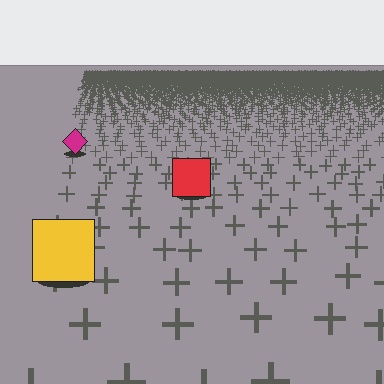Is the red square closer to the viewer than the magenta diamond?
Yes. The red square is closer — you can tell from the texture gradient: the ground texture is coarser near it.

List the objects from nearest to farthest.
From nearest to farthest: the yellow square, the red square, the magenta diamond.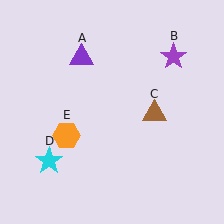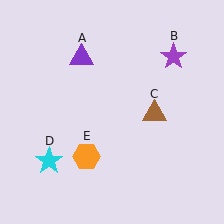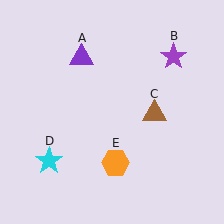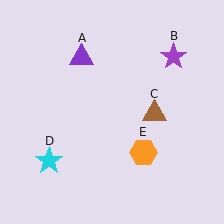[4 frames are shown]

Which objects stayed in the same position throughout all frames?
Purple triangle (object A) and purple star (object B) and brown triangle (object C) and cyan star (object D) remained stationary.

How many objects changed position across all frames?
1 object changed position: orange hexagon (object E).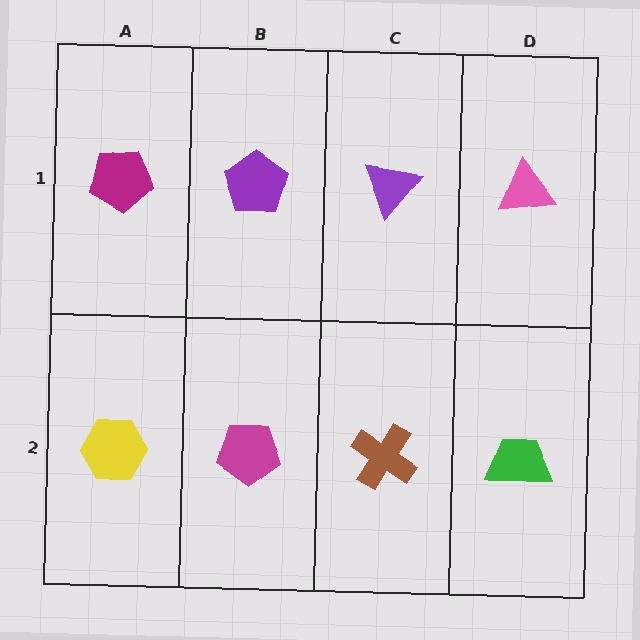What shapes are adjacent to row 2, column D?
A pink triangle (row 1, column D), a brown cross (row 2, column C).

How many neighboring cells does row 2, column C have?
3.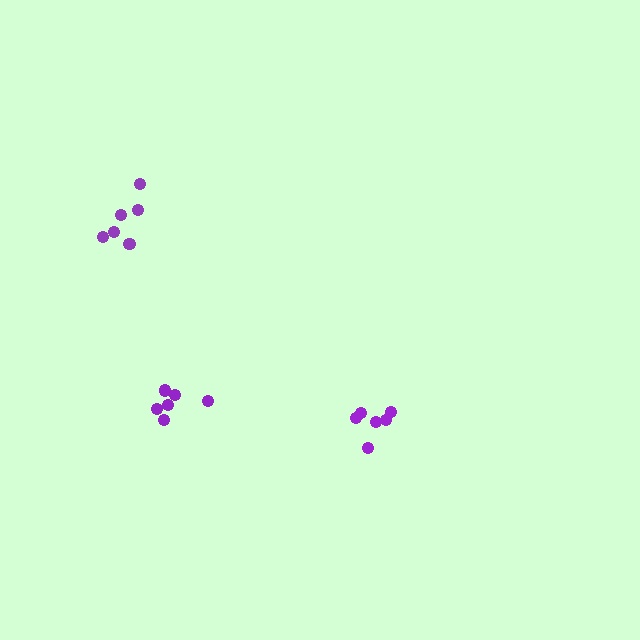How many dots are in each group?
Group 1: 6 dots, Group 2: 6 dots, Group 3: 6 dots (18 total).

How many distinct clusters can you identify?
There are 3 distinct clusters.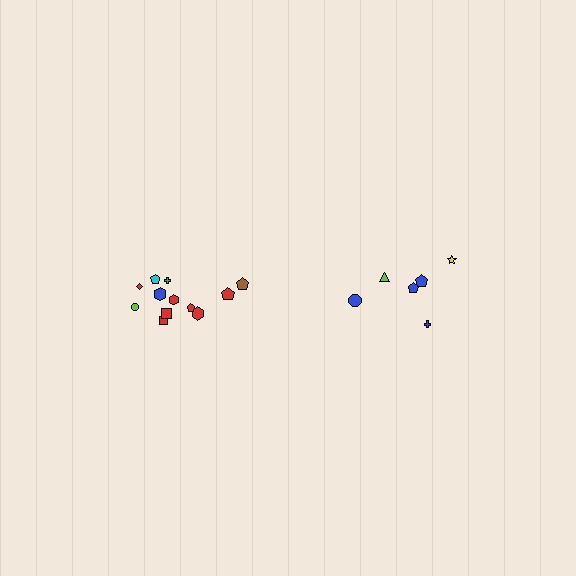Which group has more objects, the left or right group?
The left group.